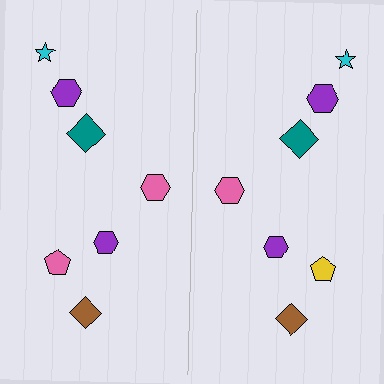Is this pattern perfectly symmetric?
No, the pattern is not perfectly symmetric. The yellow pentagon on the right side breaks the symmetry — its mirror counterpart is pink.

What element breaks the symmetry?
The yellow pentagon on the right side breaks the symmetry — its mirror counterpart is pink.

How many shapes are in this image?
There are 14 shapes in this image.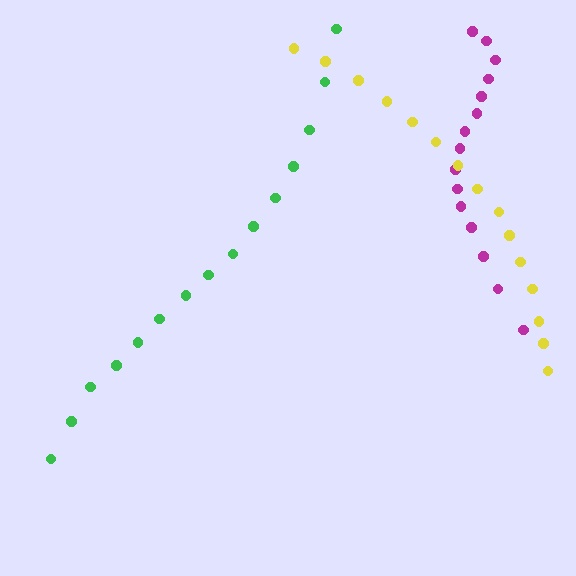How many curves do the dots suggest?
There are 3 distinct paths.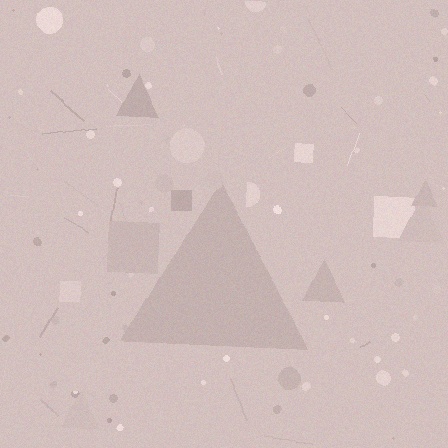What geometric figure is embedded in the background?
A triangle is embedded in the background.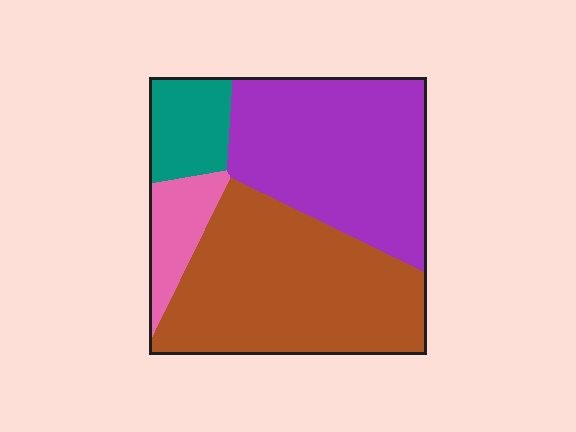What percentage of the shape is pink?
Pink takes up less than a quarter of the shape.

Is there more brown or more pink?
Brown.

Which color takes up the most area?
Brown, at roughly 45%.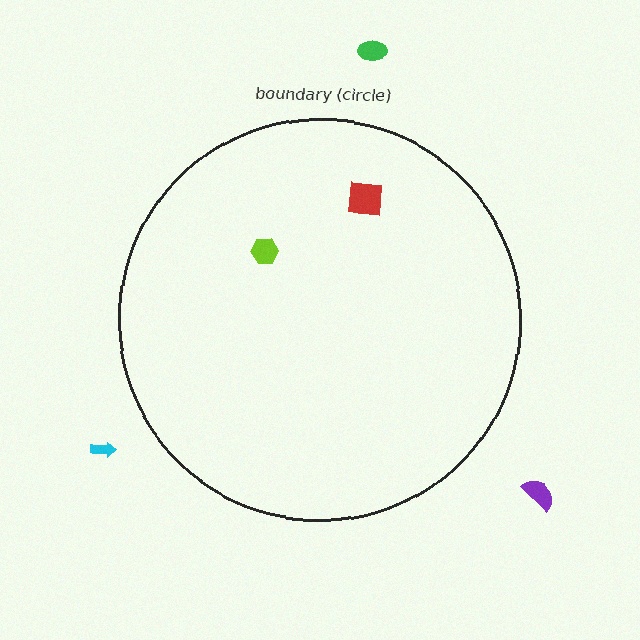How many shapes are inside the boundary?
2 inside, 3 outside.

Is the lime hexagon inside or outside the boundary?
Inside.